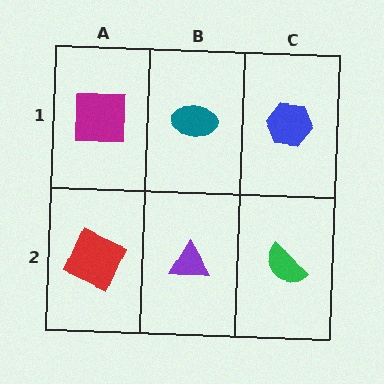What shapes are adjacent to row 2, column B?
A teal ellipse (row 1, column B), a red square (row 2, column A), a green semicircle (row 2, column C).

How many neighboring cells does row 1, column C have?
2.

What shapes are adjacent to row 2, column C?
A blue hexagon (row 1, column C), a purple triangle (row 2, column B).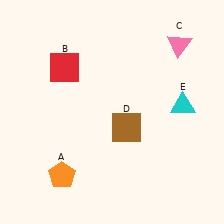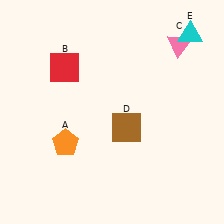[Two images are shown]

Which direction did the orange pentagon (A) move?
The orange pentagon (A) moved up.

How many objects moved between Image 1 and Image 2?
2 objects moved between the two images.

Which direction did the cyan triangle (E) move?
The cyan triangle (E) moved up.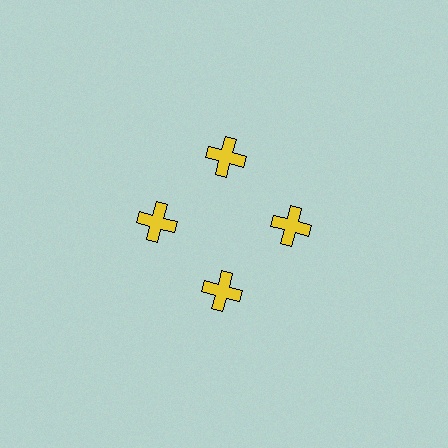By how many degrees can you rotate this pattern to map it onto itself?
The pattern maps onto itself every 90 degrees of rotation.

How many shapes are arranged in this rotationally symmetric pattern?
There are 4 shapes, arranged in 4 groups of 1.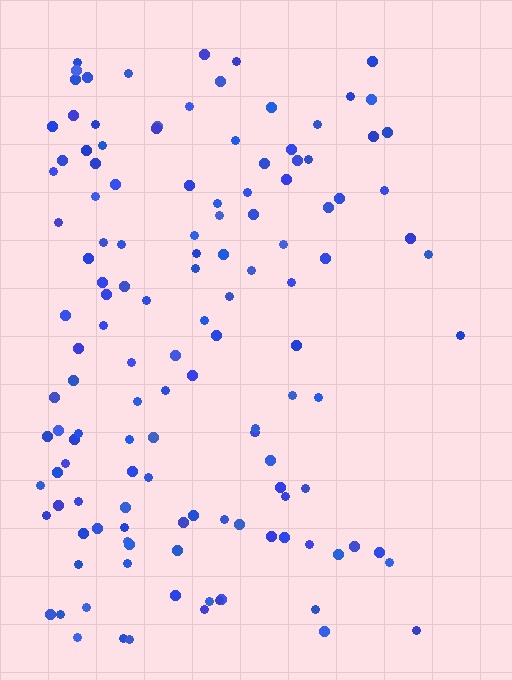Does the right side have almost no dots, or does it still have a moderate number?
Still a moderate number, just noticeably fewer than the left.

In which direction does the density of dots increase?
From right to left, with the left side densest.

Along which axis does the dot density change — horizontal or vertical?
Horizontal.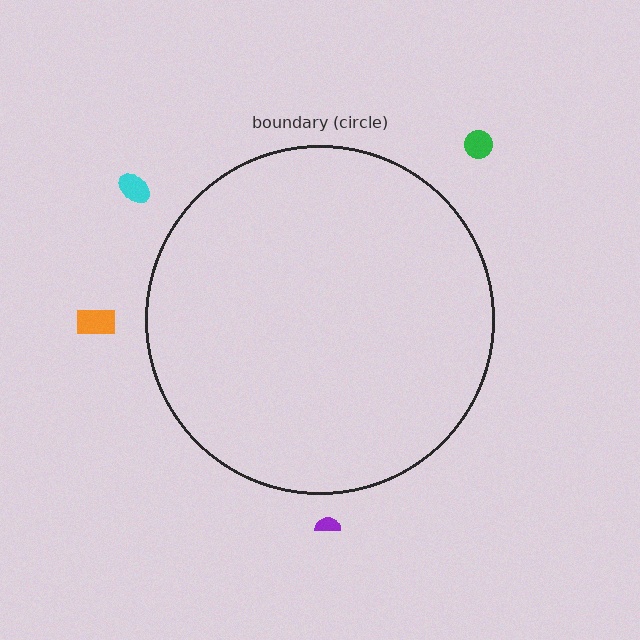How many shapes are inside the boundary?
0 inside, 4 outside.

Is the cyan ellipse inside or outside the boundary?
Outside.